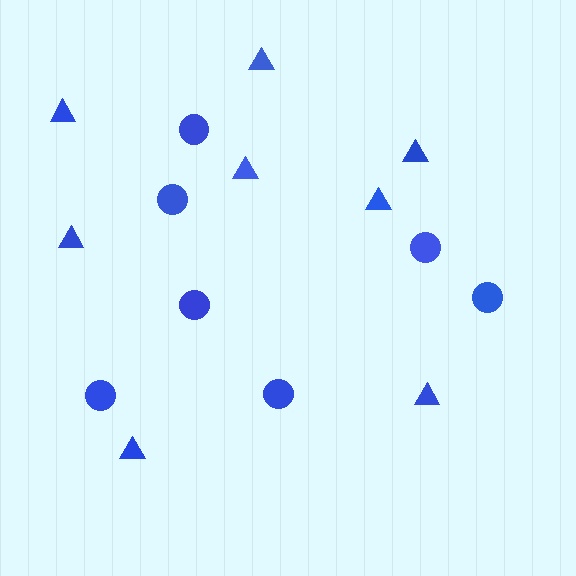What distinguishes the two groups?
There are 2 groups: one group of circles (7) and one group of triangles (8).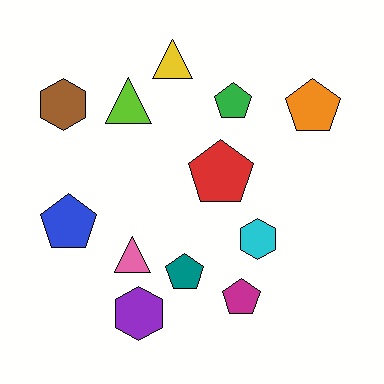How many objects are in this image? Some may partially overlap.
There are 12 objects.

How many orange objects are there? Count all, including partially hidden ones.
There is 1 orange object.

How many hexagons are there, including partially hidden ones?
There are 3 hexagons.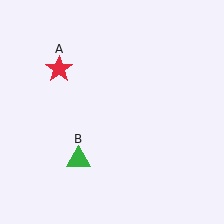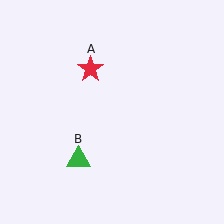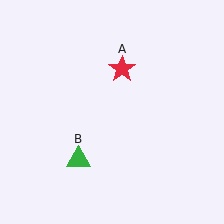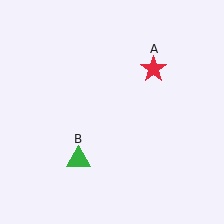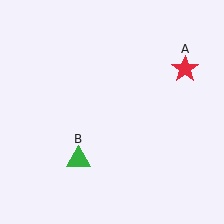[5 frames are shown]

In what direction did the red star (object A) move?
The red star (object A) moved right.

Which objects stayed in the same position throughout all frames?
Green triangle (object B) remained stationary.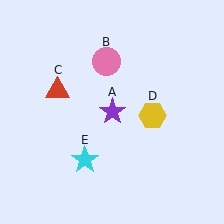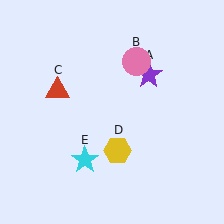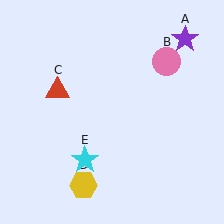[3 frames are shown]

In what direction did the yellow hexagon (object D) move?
The yellow hexagon (object D) moved down and to the left.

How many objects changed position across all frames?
3 objects changed position: purple star (object A), pink circle (object B), yellow hexagon (object D).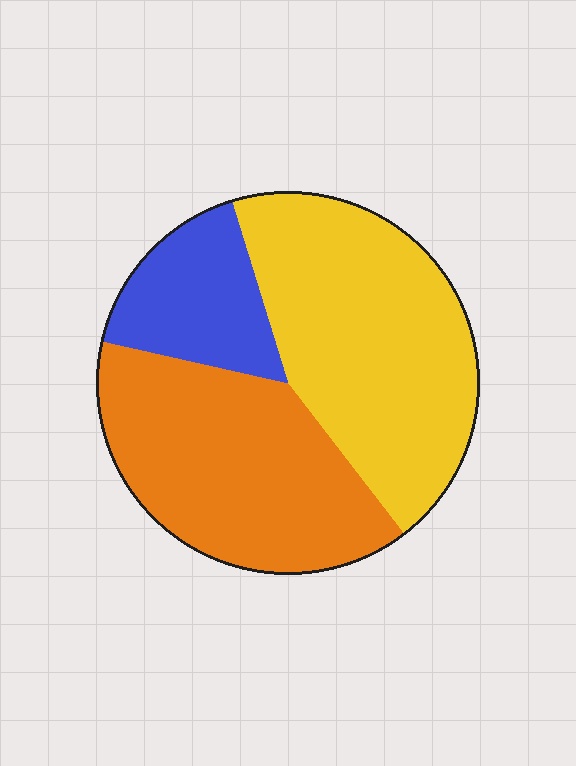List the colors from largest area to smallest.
From largest to smallest: yellow, orange, blue.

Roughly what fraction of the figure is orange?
Orange takes up about two fifths (2/5) of the figure.